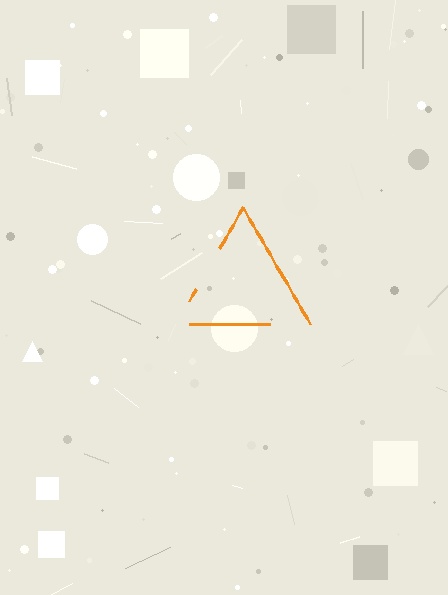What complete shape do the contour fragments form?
The contour fragments form a triangle.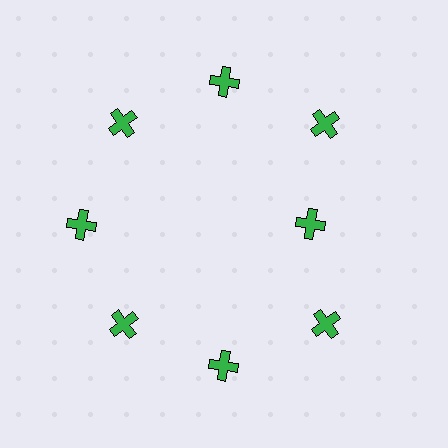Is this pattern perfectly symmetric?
No. The 8 green crosses are arranged in a ring, but one element near the 3 o'clock position is pulled inward toward the center, breaking the 8-fold rotational symmetry.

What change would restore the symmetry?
The symmetry would be restored by moving it outward, back onto the ring so that all 8 crosses sit at equal angles and equal distance from the center.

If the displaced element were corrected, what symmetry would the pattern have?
It would have 8-fold rotational symmetry — the pattern would map onto itself every 45 degrees.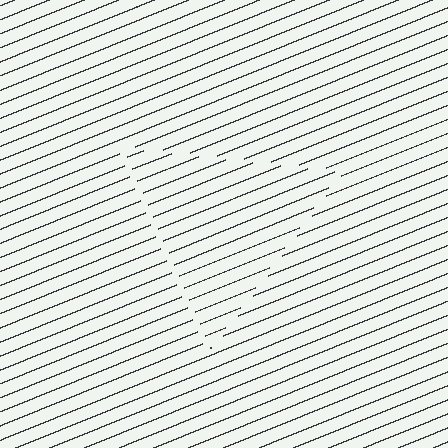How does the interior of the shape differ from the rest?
The interior of the shape contains the same grating, shifted by half a period — the contour is defined by the phase discontinuity where line-ends from the inner and outer gratings abut.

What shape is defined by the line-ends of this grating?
An illusory triangle. The interior of the shape contains the same grating, shifted by half a period — the contour is defined by the phase discontinuity where line-ends from the inner and outer gratings abut.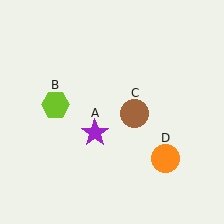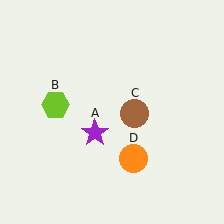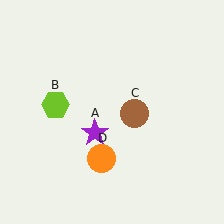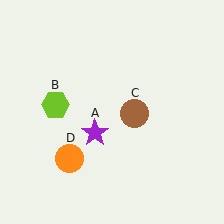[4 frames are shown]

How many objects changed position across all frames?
1 object changed position: orange circle (object D).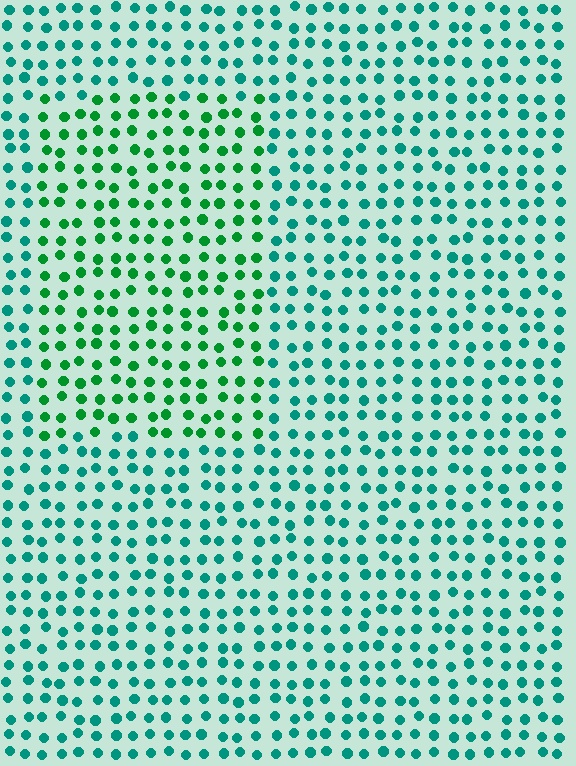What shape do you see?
I see a rectangle.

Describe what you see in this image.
The image is filled with small teal elements in a uniform arrangement. A rectangle-shaped region is visible where the elements are tinted to a slightly different hue, forming a subtle color boundary.